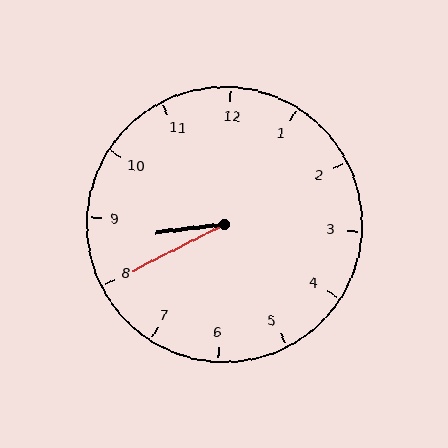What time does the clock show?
8:40.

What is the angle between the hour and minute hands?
Approximately 20 degrees.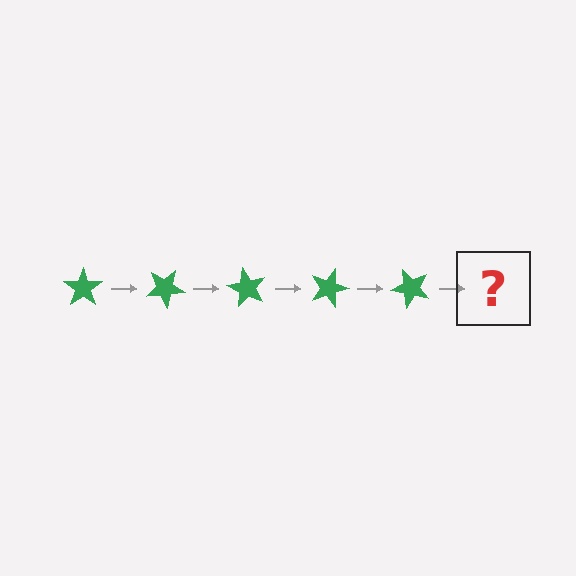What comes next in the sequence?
The next element should be a green star rotated 150 degrees.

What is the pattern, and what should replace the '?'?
The pattern is that the star rotates 30 degrees each step. The '?' should be a green star rotated 150 degrees.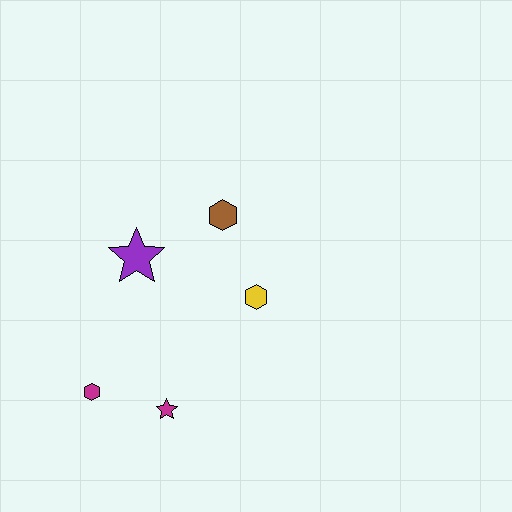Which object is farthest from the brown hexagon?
The magenta hexagon is farthest from the brown hexagon.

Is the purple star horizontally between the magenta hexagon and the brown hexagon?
Yes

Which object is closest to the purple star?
The brown hexagon is closest to the purple star.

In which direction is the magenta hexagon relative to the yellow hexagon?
The magenta hexagon is to the left of the yellow hexagon.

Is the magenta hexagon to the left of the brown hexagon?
Yes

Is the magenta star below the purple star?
Yes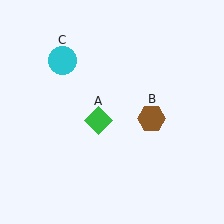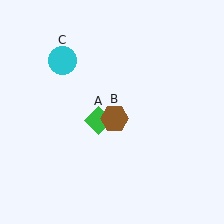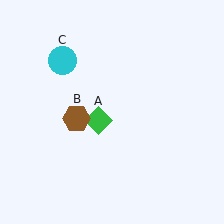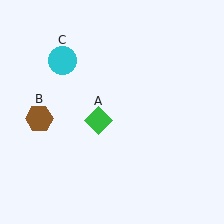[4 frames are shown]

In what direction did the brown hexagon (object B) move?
The brown hexagon (object B) moved left.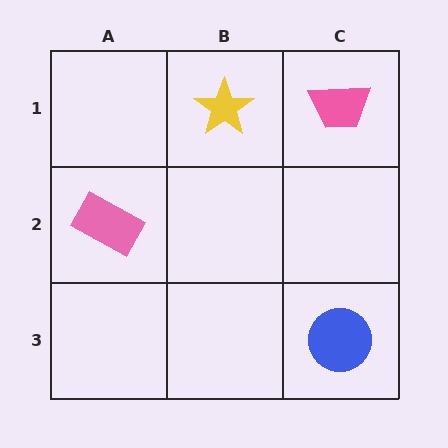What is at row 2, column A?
A pink rectangle.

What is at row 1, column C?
A pink trapezoid.